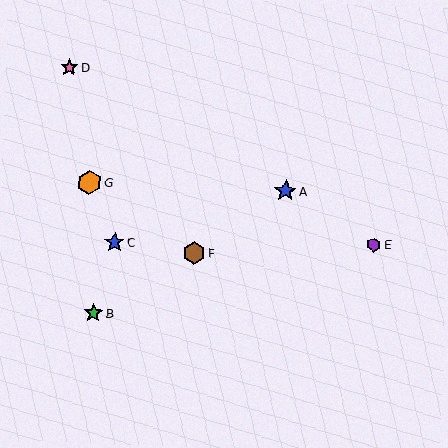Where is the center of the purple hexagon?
The center of the purple hexagon is at (374, 245).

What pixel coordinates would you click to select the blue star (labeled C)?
Click at (115, 242) to select the blue star C.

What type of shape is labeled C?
Shape C is a blue star.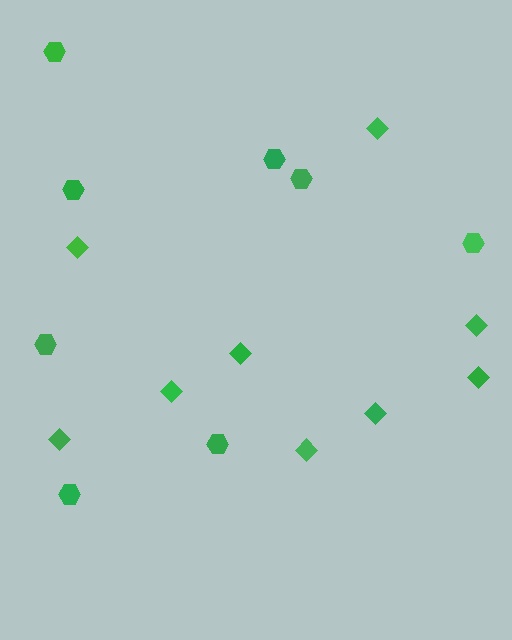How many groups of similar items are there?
There are 2 groups: one group of diamonds (9) and one group of hexagons (8).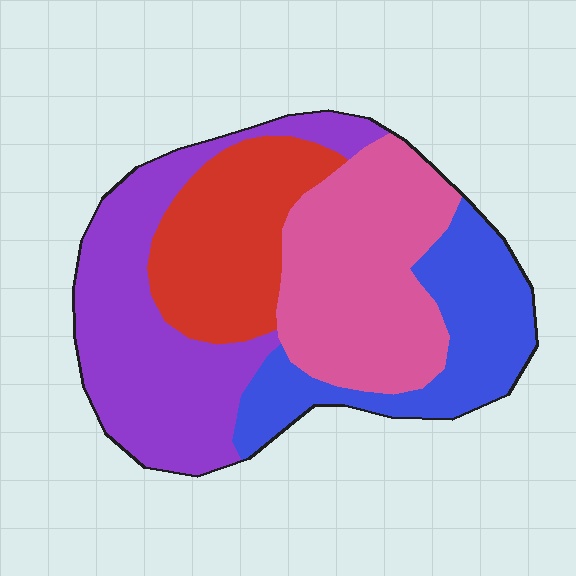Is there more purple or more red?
Purple.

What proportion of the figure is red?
Red covers around 20% of the figure.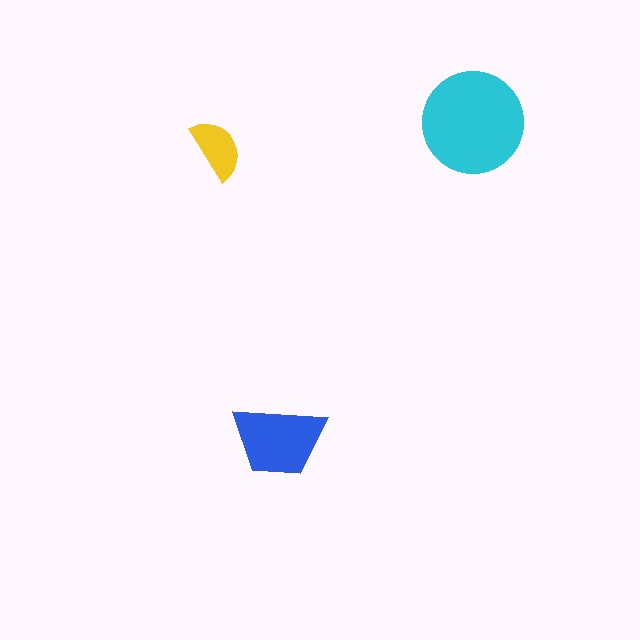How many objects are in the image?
There are 3 objects in the image.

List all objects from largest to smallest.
The cyan circle, the blue trapezoid, the yellow semicircle.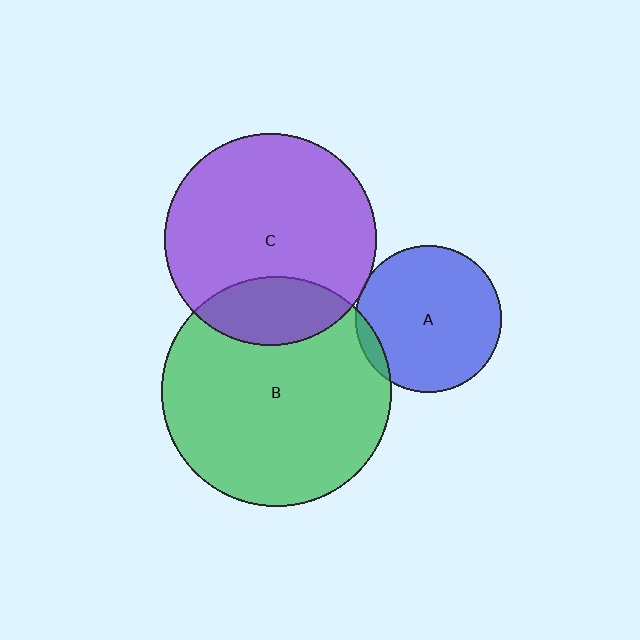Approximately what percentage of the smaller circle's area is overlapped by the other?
Approximately 20%.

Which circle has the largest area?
Circle B (green).